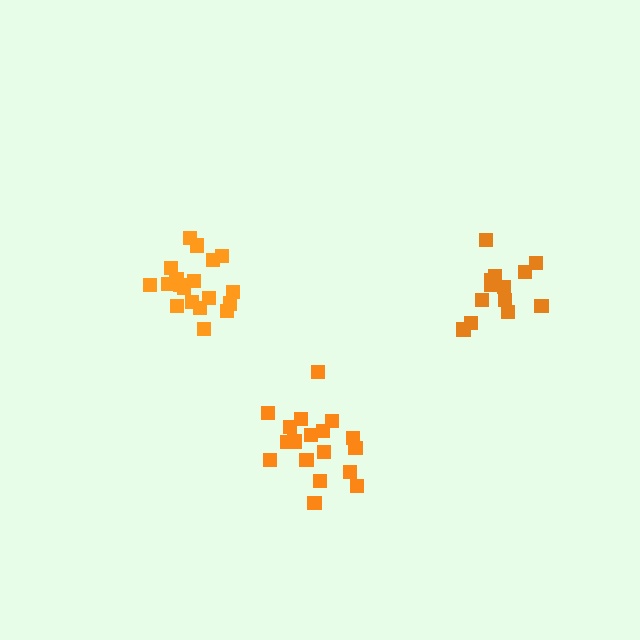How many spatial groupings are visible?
There are 3 spatial groupings.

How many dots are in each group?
Group 1: 18 dots, Group 2: 13 dots, Group 3: 19 dots (50 total).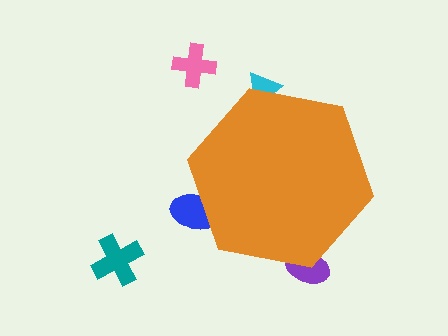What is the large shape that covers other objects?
An orange hexagon.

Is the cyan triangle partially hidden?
Yes, the cyan triangle is partially hidden behind the orange hexagon.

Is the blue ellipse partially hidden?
Yes, the blue ellipse is partially hidden behind the orange hexagon.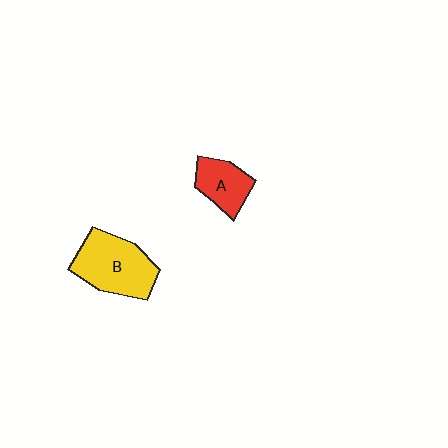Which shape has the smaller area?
Shape A (red).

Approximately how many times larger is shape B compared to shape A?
Approximately 1.8 times.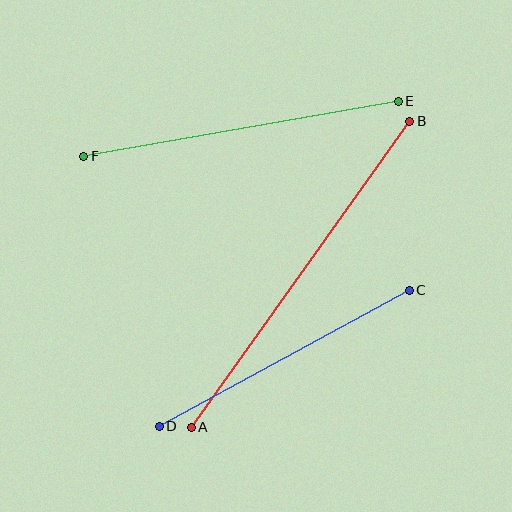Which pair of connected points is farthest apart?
Points A and B are farthest apart.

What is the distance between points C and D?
The distance is approximately 285 pixels.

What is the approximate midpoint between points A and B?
The midpoint is at approximately (300, 274) pixels.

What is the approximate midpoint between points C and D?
The midpoint is at approximately (284, 358) pixels.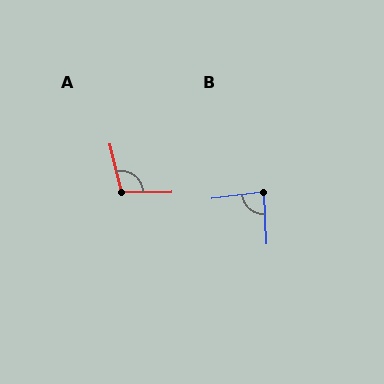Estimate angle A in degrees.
Approximately 103 degrees.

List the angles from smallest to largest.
B (86°), A (103°).